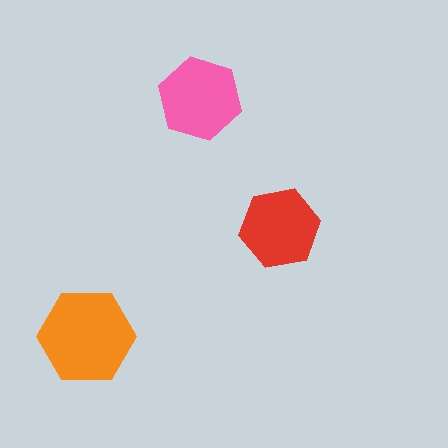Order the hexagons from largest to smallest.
the orange one, the pink one, the red one.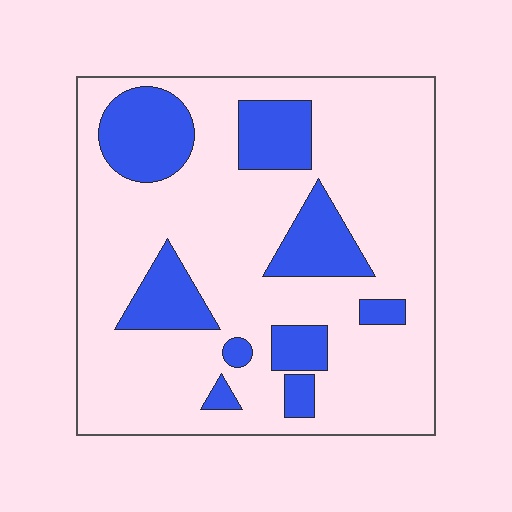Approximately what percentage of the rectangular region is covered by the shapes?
Approximately 25%.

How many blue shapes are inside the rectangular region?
9.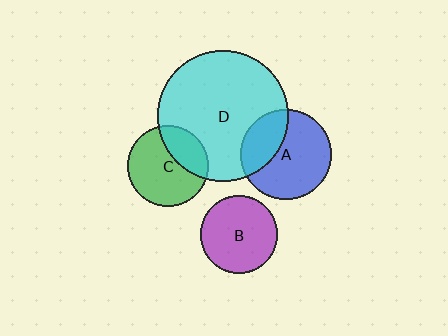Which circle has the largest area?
Circle D (cyan).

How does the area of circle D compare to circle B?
Approximately 2.9 times.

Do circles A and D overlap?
Yes.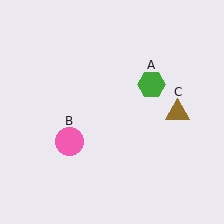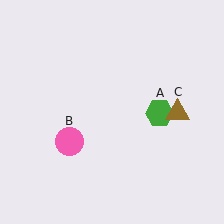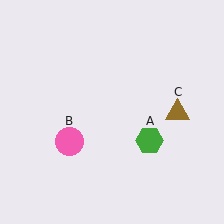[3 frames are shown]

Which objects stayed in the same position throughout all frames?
Pink circle (object B) and brown triangle (object C) remained stationary.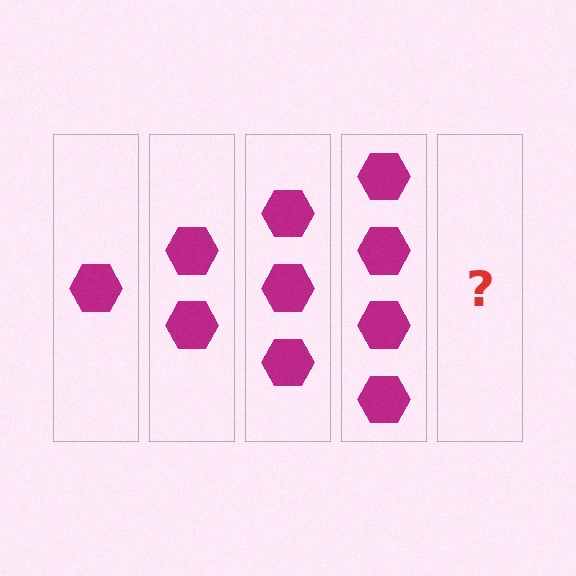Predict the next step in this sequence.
The next step is 5 hexagons.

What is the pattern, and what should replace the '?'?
The pattern is that each step adds one more hexagon. The '?' should be 5 hexagons.